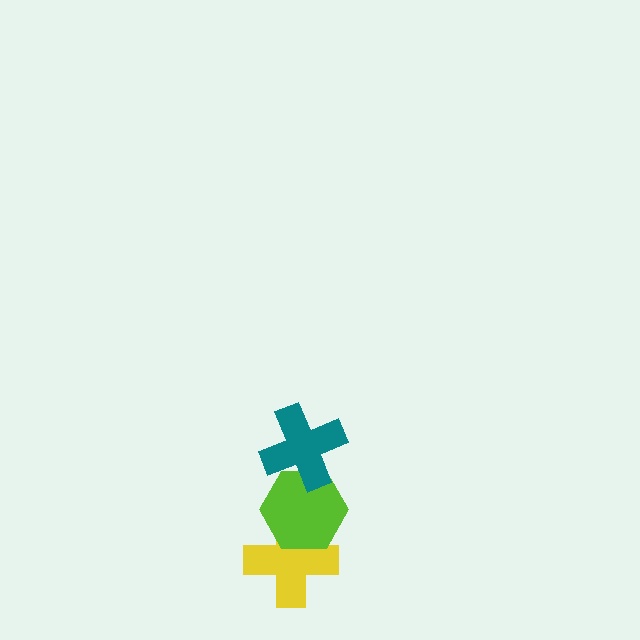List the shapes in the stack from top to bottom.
From top to bottom: the teal cross, the lime hexagon, the yellow cross.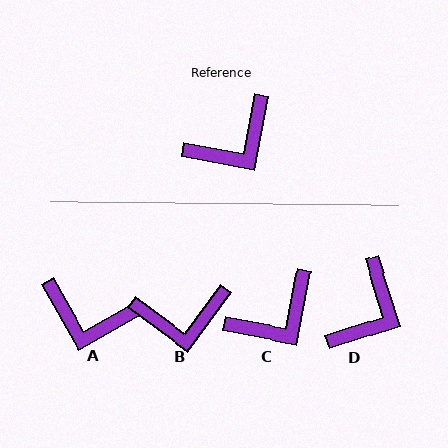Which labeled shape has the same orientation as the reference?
C.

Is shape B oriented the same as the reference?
No, it is off by about 26 degrees.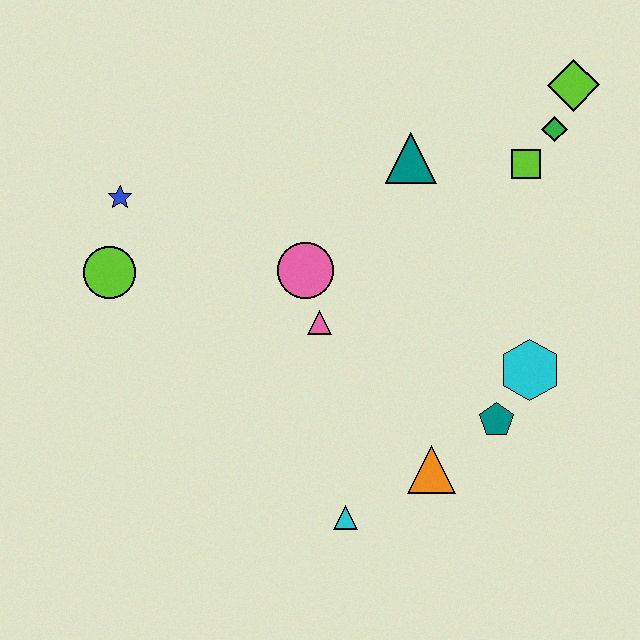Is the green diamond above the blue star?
Yes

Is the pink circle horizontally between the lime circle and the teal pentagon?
Yes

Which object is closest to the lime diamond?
The green diamond is closest to the lime diamond.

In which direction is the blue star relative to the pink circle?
The blue star is to the left of the pink circle.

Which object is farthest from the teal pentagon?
The blue star is farthest from the teal pentagon.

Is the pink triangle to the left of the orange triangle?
Yes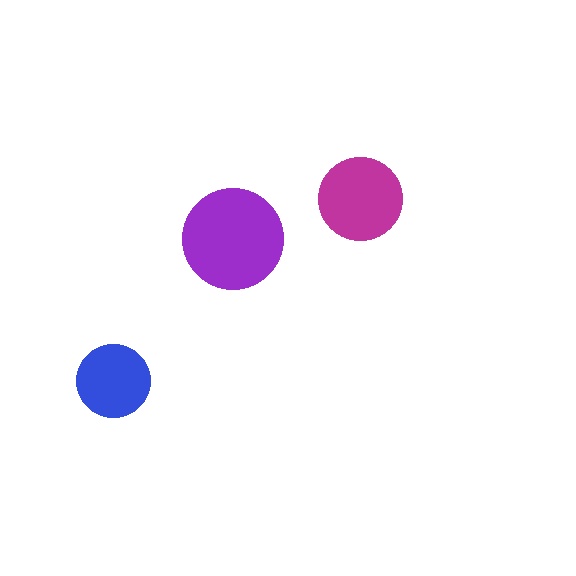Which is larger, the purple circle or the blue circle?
The purple one.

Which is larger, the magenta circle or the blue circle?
The magenta one.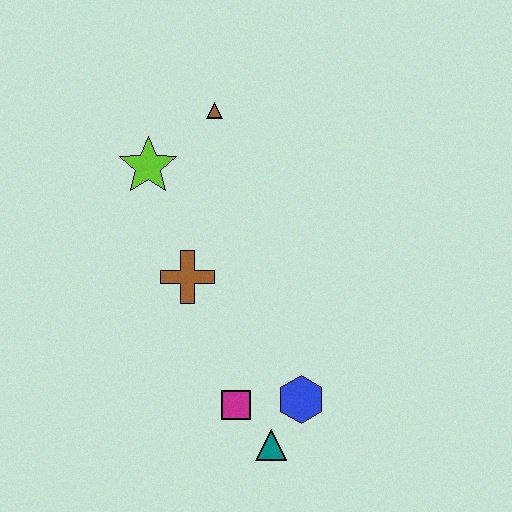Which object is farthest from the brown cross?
The teal triangle is farthest from the brown cross.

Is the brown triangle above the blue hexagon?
Yes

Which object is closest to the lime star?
The brown triangle is closest to the lime star.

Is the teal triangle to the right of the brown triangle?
Yes